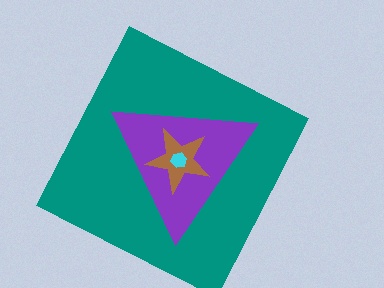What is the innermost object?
The cyan hexagon.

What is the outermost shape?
The teal square.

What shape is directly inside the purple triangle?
The brown star.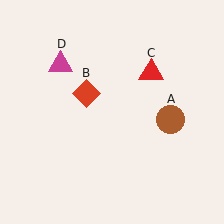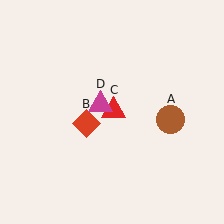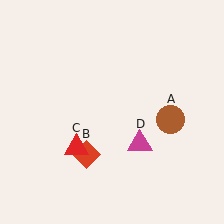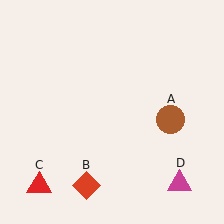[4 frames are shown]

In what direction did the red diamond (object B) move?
The red diamond (object B) moved down.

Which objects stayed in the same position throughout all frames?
Brown circle (object A) remained stationary.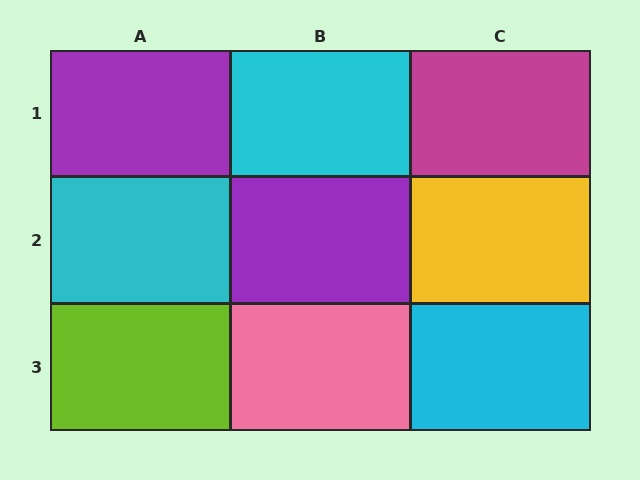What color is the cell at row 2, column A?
Cyan.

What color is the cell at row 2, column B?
Purple.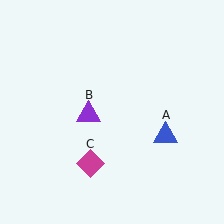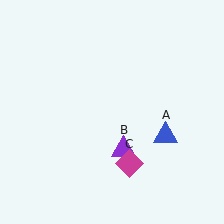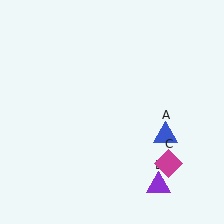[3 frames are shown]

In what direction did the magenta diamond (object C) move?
The magenta diamond (object C) moved right.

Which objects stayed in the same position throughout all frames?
Blue triangle (object A) remained stationary.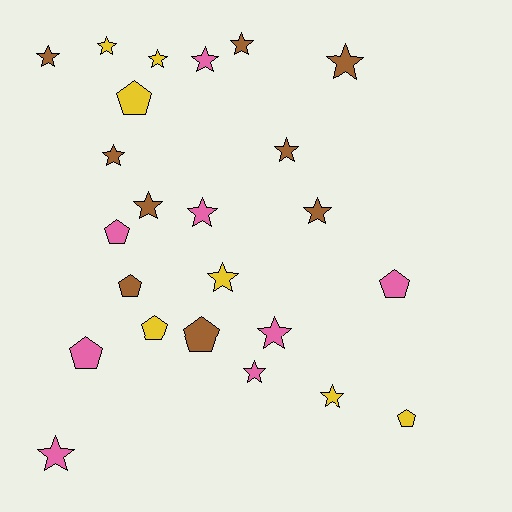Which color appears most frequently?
Brown, with 9 objects.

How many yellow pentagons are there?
There are 3 yellow pentagons.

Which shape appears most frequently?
Star, with 16 objects.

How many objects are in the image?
There are 24 objects.